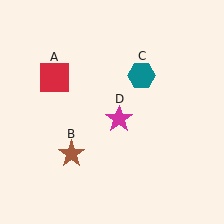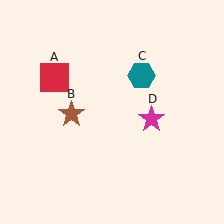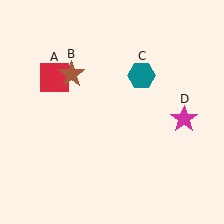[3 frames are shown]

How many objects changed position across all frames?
2 objects changed position: brown star (object B), magenta star (object D).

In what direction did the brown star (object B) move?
The brown star (object B) moved up.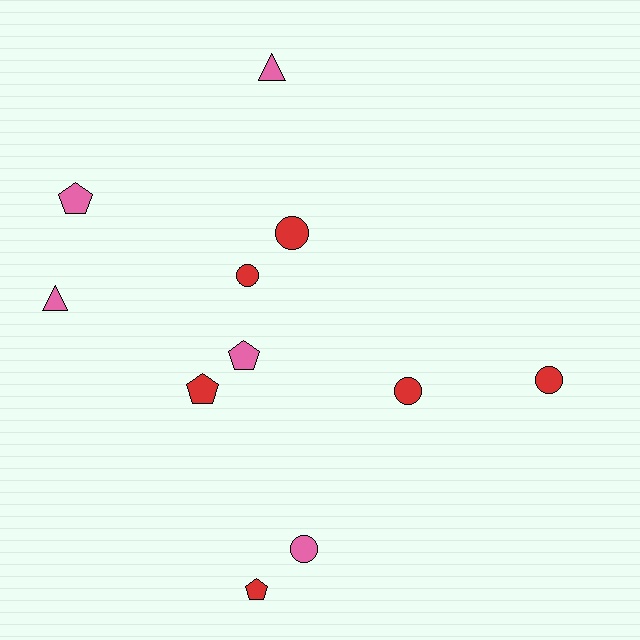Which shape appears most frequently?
Circle, with 5 objects.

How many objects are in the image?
There are 11 objects.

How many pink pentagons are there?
There are 2 pink pentagons.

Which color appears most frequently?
Red, with 6 objects.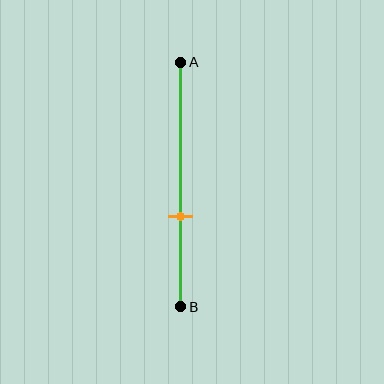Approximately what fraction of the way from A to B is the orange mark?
The orange mark is approximately 65% of the way from A to B.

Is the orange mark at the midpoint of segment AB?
No, the mark is at about 65% from A, not at the 50% midpoint.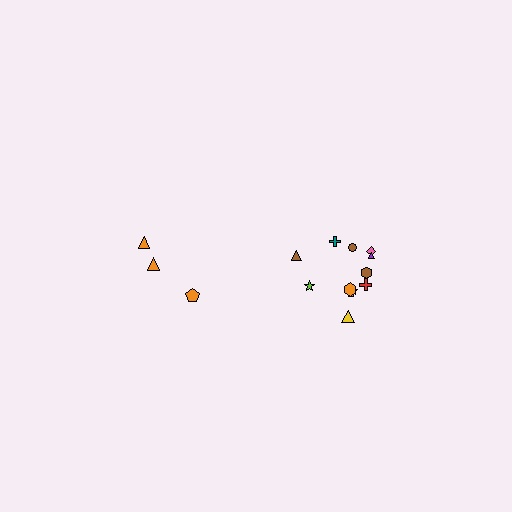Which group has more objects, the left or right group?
The right group.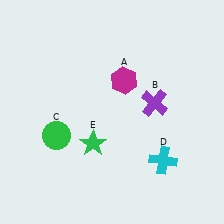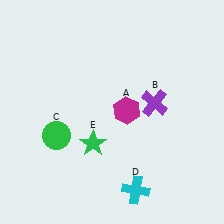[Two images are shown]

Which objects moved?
The objects that moved are: the magenta hexagon (A), the cyan cross (D).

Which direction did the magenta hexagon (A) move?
The magenta hexagon (A) moved down.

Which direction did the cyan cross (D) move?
The cyan cross (D) moved down.